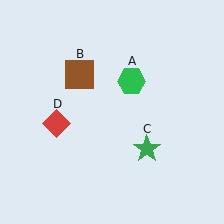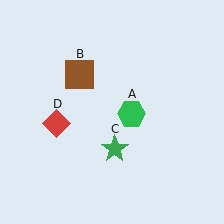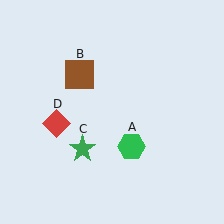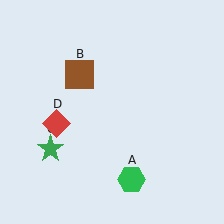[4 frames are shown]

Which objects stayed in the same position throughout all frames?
Brown square (object B) and red diamond (object D) remained stationary.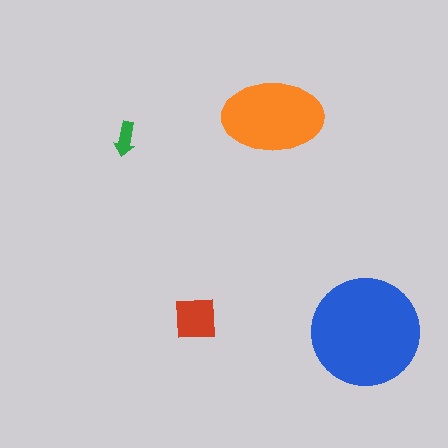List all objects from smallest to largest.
The green arrow, the red square, the orange ellipse, the blue circle.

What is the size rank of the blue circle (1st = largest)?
1st.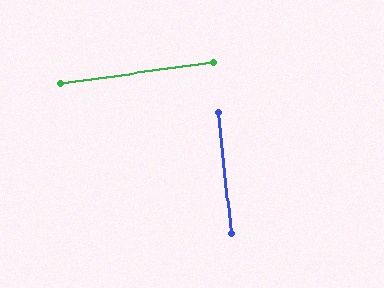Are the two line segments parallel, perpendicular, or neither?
Perpendicular — they meet at approximately 88°.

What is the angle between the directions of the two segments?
Approximately 88 degrees.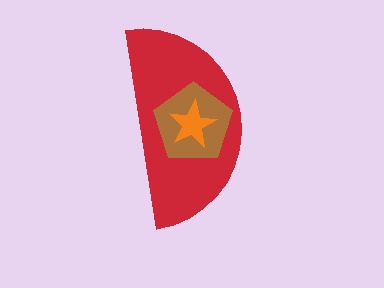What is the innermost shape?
The orange star.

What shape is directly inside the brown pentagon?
The orange star.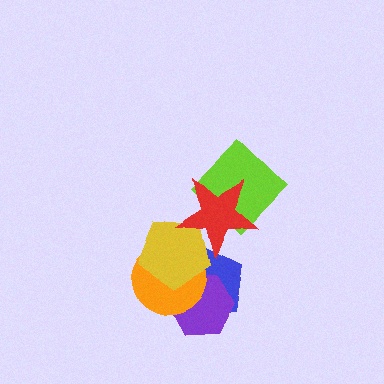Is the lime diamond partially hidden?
Yes, it is partially covered by another shape.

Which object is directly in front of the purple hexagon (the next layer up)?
The orange circle is directly in front of the purple hexagon.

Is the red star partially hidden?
No, no other shape covers it.